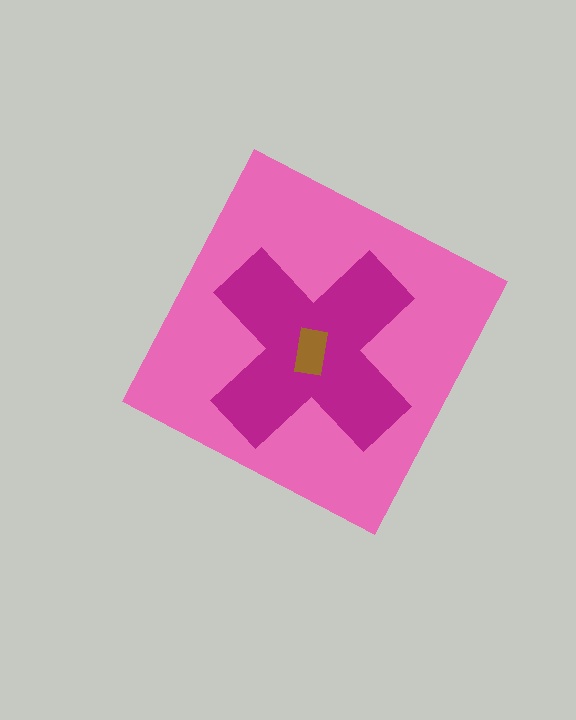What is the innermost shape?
The brown rectangle.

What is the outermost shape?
The pink diamond.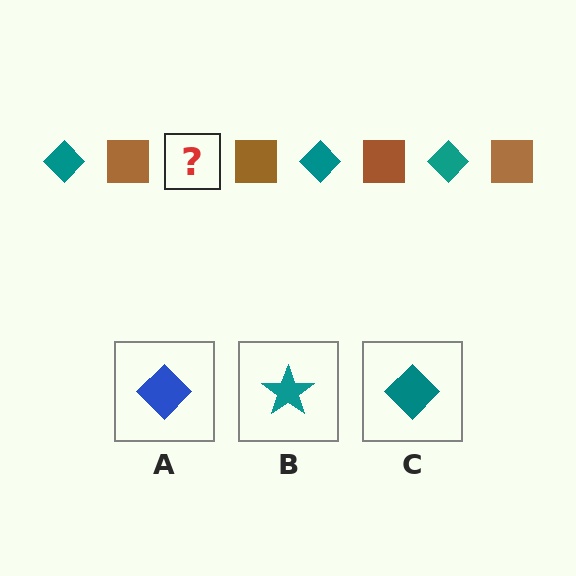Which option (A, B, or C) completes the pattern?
C.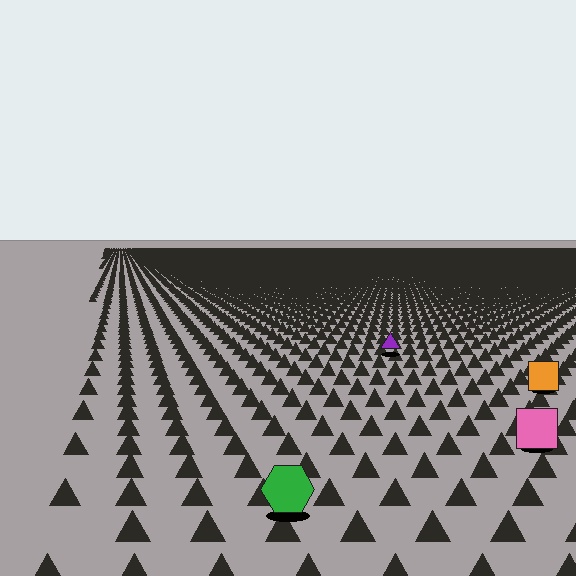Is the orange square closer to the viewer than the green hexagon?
No. The green hexagon is closer — you can tell from the texture gradient: the ground texture is coarser near it.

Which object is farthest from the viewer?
The purple triangle is farthest from the viewer. It appears smaller and the ground texture around it is denser.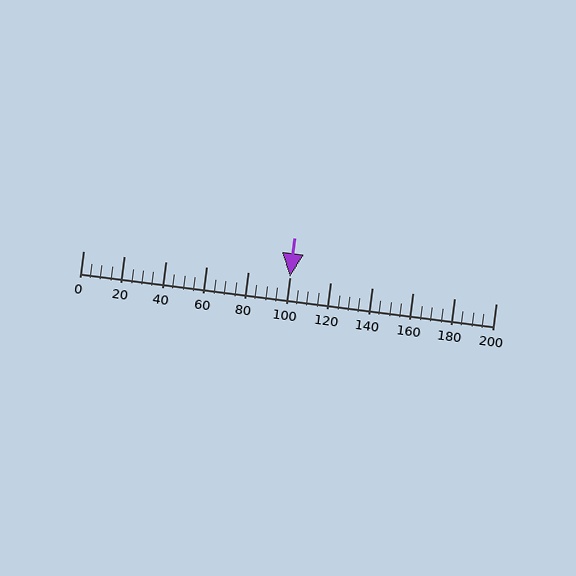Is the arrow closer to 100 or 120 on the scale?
The arrow is closer to 100.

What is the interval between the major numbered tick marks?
The major tick marks are spaced 20 units apart.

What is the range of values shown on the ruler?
The ruler shows values from 0 to 200.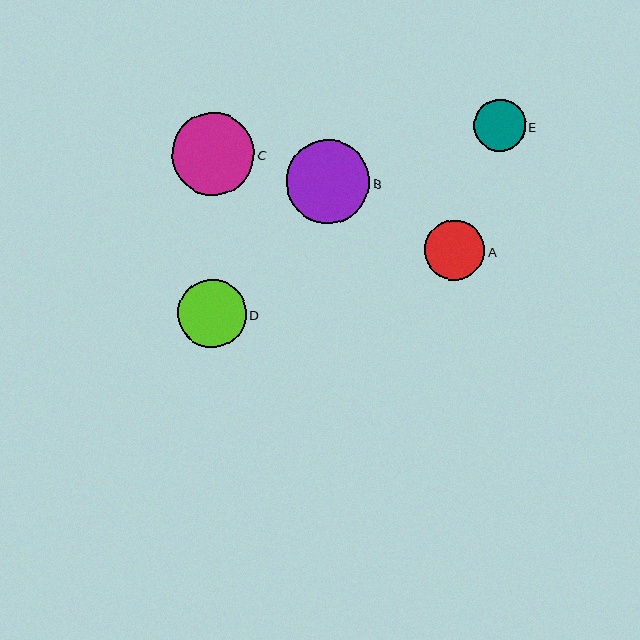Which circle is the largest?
Circle B is the largest with a size of approximately 84 pixels.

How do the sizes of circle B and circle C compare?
Circle B and circle C are approximately the same size.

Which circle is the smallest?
Circle E is the smallest with a size of approximately 52 pixels.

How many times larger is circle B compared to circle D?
Circle B is approximately 1.2 times the size of circle D.